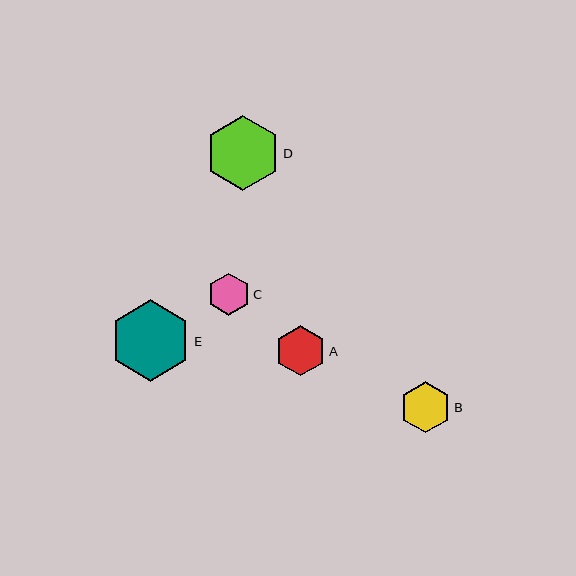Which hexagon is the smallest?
Hexagon C is the smallest with a size of approximately 42 pixels.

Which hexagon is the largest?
Hexagon E is the largest with a size of approximately 81 pixels.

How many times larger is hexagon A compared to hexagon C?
Hexagon A is approximately 1.2 times the size of hexagon C.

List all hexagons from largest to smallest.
From largest to smallest: E, D, B, A, C.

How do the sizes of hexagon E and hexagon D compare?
Hexagon E and hexagon D are approximately the same size.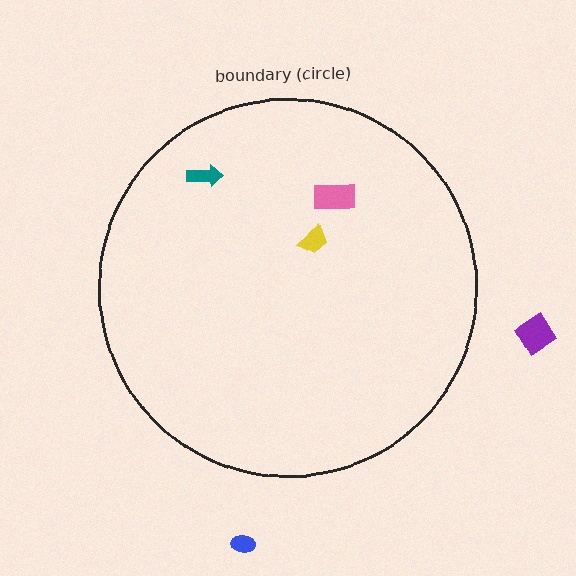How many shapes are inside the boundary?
3 inside, 2 outside.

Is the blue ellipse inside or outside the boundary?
Outside.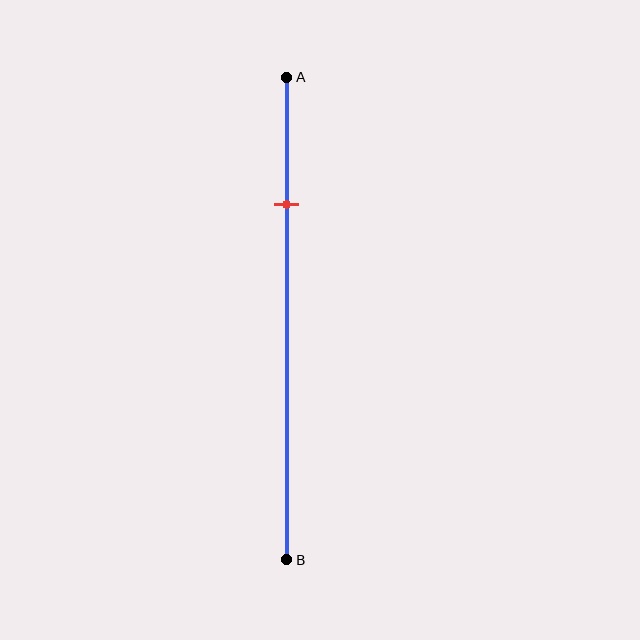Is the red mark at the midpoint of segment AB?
No, the mark is at about 25% from A, not at the 50% midpoint.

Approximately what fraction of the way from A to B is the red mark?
The red mark is approximately 25% of the way from A to B.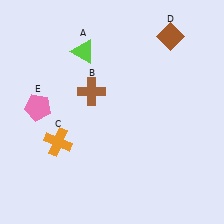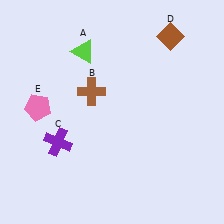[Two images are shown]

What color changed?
The cross (C) changed from orange in Image 1 to purple in Image 2.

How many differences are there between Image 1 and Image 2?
There is 1 difference between the two images.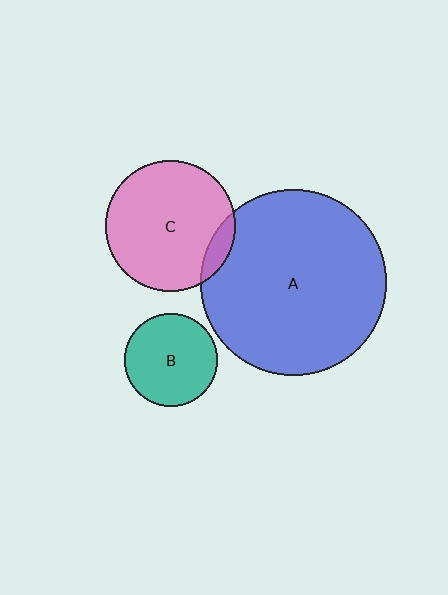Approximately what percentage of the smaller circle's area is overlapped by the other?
Approximately 10%.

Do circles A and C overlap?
Yes.